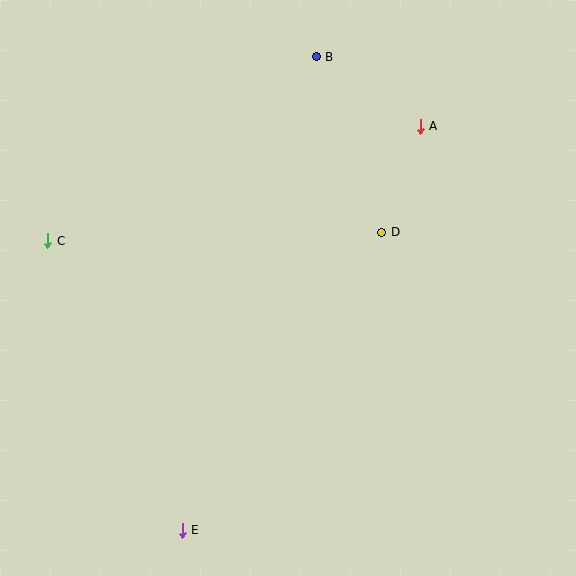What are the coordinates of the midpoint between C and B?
The midpoint between C and B is at (182, 149).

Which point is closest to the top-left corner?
Point C is closest to the top-left corner.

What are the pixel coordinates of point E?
Point E is at (182, 530).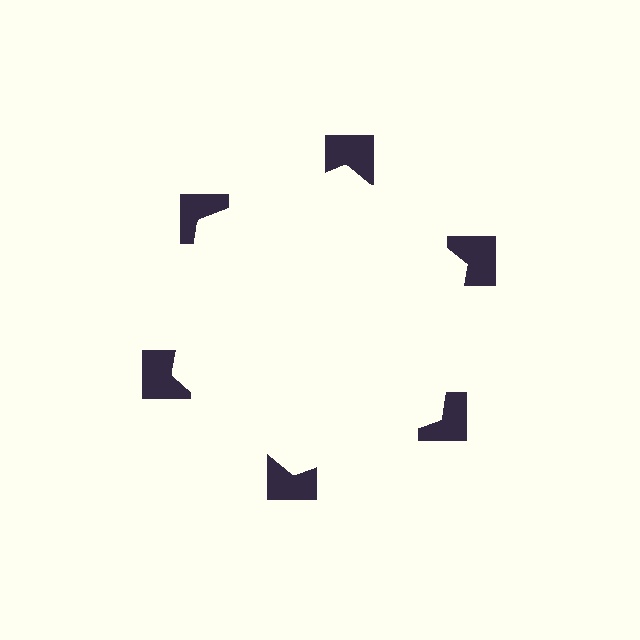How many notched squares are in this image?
There are 6 — one at each vertex of the illusory hexagon.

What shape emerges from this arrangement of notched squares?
An illusory hexagon — its edges are inferred from the aligned wedge cuts in the notched squares, not physically drawn.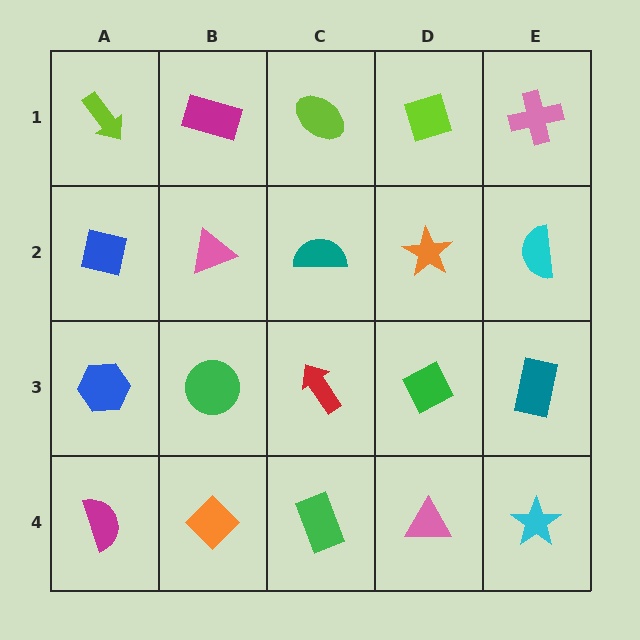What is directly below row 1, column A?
A blue square.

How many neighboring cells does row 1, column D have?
3.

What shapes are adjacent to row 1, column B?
A pink triangle (row 2, column B), a lime arrow (row 1, column A), a lime ellipse (row 1, column C).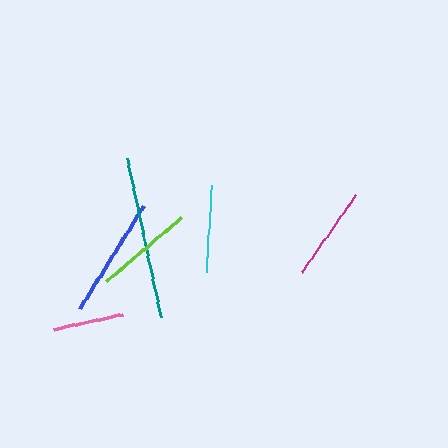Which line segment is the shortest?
The pink line is the shortest at approximately 70 pixels.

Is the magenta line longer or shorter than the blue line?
The blue line is longer than the magenta line.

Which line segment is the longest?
The teal line is the longest at approximately 163 pixels.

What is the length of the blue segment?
The blue segment is approximately 121 pixels long.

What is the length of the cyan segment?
The cyan segment is approximately 87 pixels long.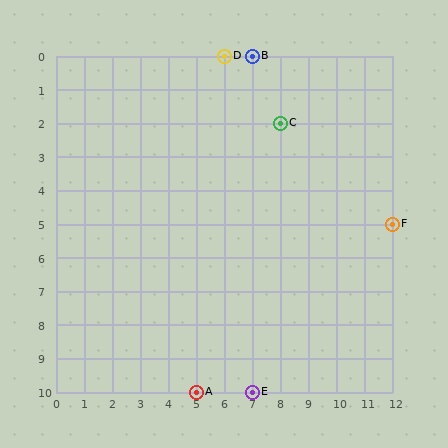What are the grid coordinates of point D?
Point D is at grid coordinates (6, 0).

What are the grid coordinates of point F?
Point F is at grid coordinates (12, 5).